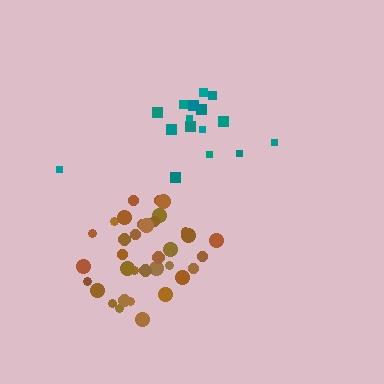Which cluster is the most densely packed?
Brown.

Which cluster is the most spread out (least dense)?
Teal.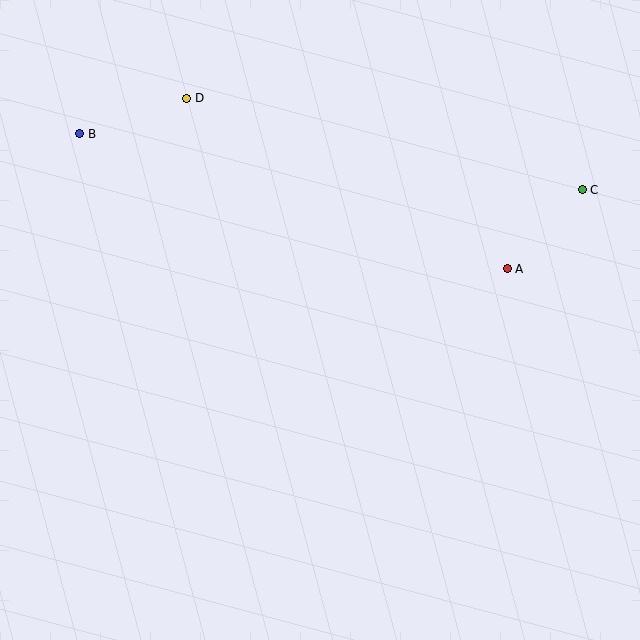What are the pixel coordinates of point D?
Point D is at (187, 98).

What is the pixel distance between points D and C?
The distance between D and C is 406 pixels.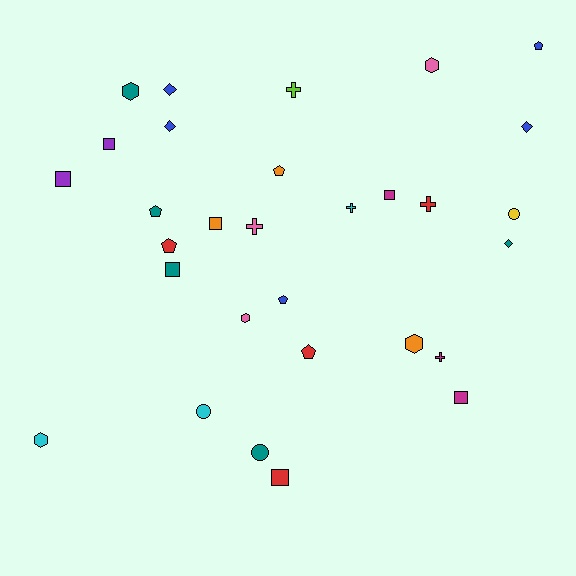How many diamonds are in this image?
There are 4 diamonds.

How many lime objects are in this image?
There is 1 lime object.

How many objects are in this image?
There are 30 objects.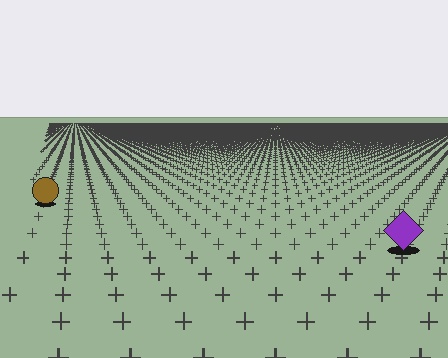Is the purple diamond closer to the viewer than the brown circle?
Yes. The purple diamond is closer — you can tell from the texture gradient: the ground texture is coarser near it.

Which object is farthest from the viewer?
The brown circle is farthest from the viewer. It appears smaller and the ground texture around it is denser.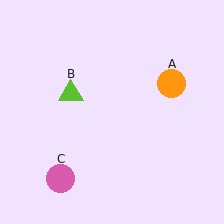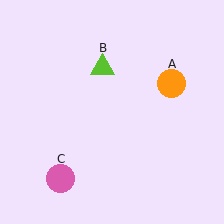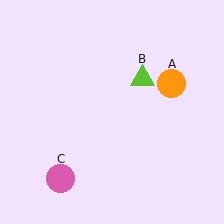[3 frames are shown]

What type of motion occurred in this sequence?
The lime triangle (object B) rotated clockwise around the center of the scene.